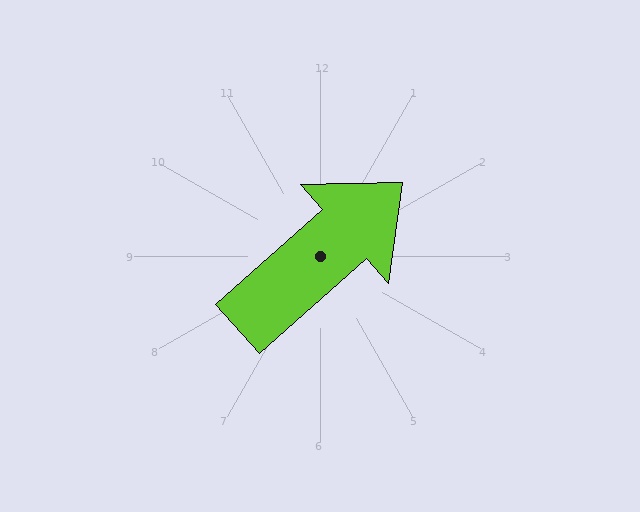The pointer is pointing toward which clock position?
Roughly 2 o'clock.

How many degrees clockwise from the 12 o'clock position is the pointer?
Approximately 48 degrees.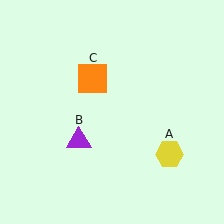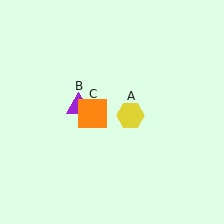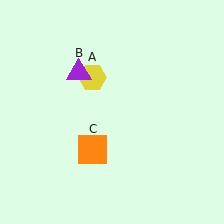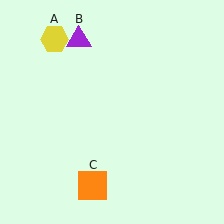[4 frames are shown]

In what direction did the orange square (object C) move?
The orange square (object C) moved down.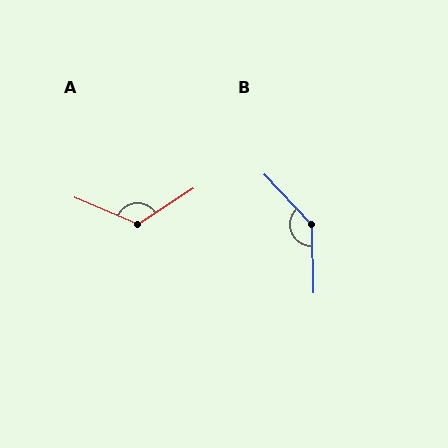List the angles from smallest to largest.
A (124°), B (138°).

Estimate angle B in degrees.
Approximately 138 degrees.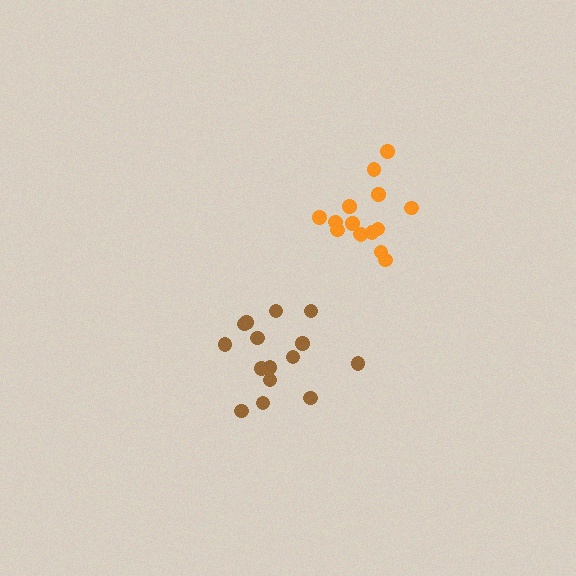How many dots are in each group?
Group 1: 15 dots, Group 2: 15 dots (30 total).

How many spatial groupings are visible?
There are 2 spatial groupings.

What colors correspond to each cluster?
The clusters are colored: brown, orange.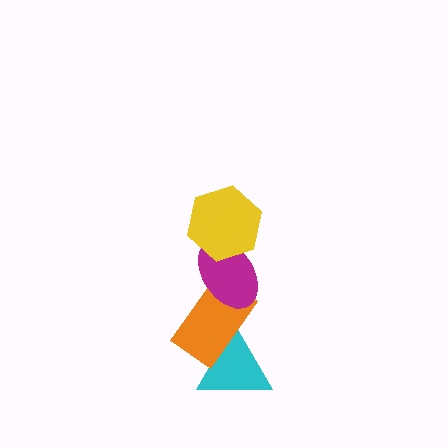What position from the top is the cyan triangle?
The cyan triangle is 4th from the top.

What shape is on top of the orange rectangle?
The magenta ellipse is on top of the orange rectangle.